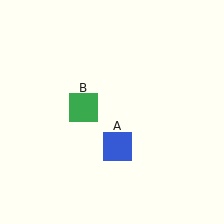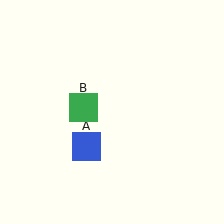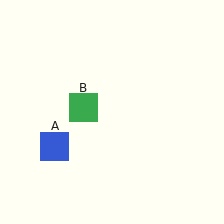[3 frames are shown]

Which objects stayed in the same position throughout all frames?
Green square (object B) remained stationary.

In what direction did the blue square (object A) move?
The blue square (object A) moved left.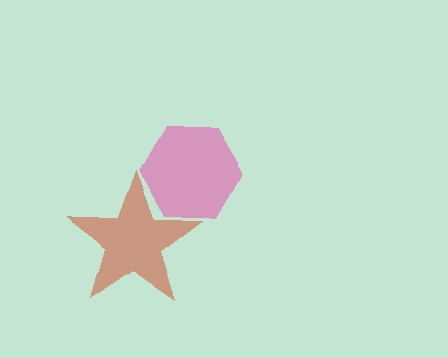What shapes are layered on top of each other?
The layered shapes are: a pink hexagon, a red star.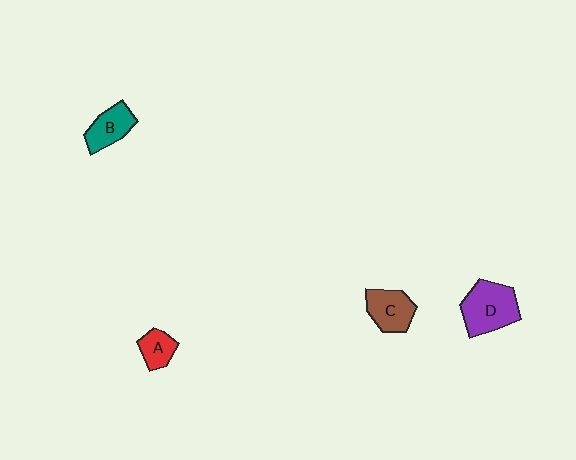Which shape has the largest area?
Shape D (purple).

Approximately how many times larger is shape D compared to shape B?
Approximately 1.6 times.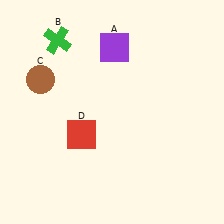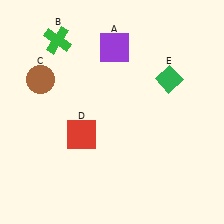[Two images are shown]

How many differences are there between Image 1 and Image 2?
There is 1 difference between the two images.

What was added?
A green diamond (E) was added in Image 2.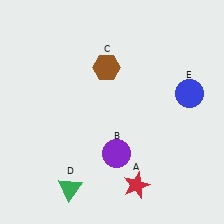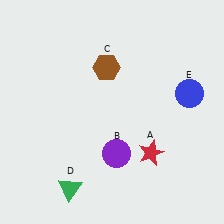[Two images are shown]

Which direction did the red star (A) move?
The red star (A) moved up.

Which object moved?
The red star (A) moved up.